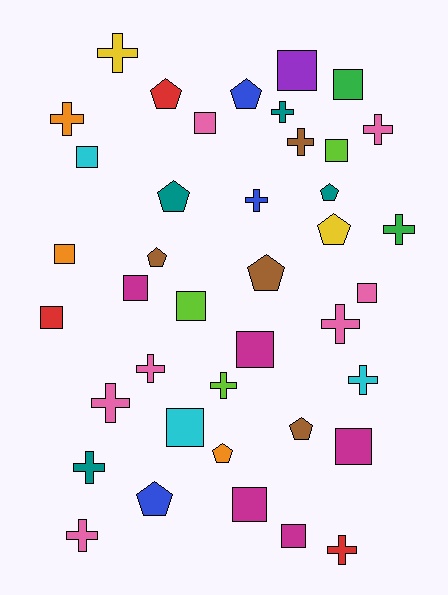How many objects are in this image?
There are 40 objects.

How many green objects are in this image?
There are 2 green objects.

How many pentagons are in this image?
There are 10 pentagons.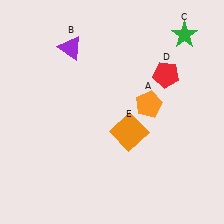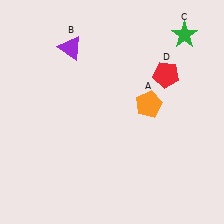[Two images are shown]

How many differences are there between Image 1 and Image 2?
There is 1 difference between the two images.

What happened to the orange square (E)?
The orange square (E) was removed in Image 2. It was in the bottom-right area of Image 1.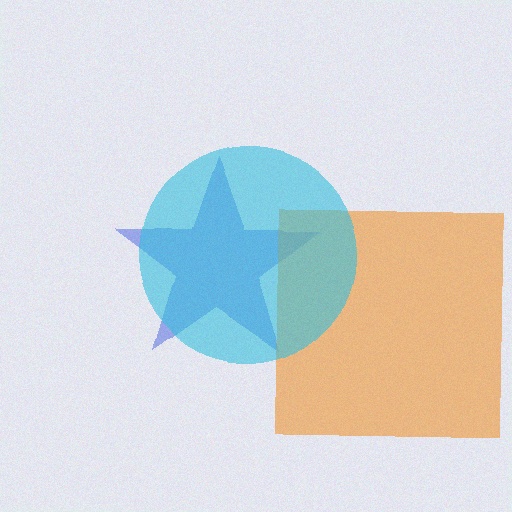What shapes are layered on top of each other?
The layered shapes are: a blue star, an orange square, a cyan circle.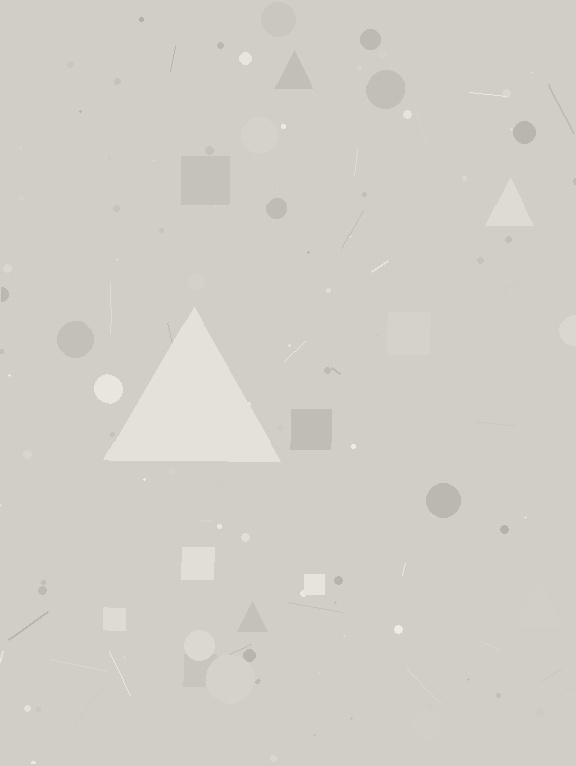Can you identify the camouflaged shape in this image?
The camouflaged shape is a triangle.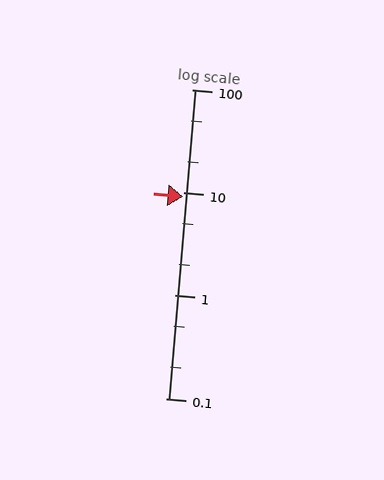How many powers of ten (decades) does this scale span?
The scale spans 3 decades, from 0.1 to 100.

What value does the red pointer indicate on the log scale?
The pointer indicates approximately 9.2.